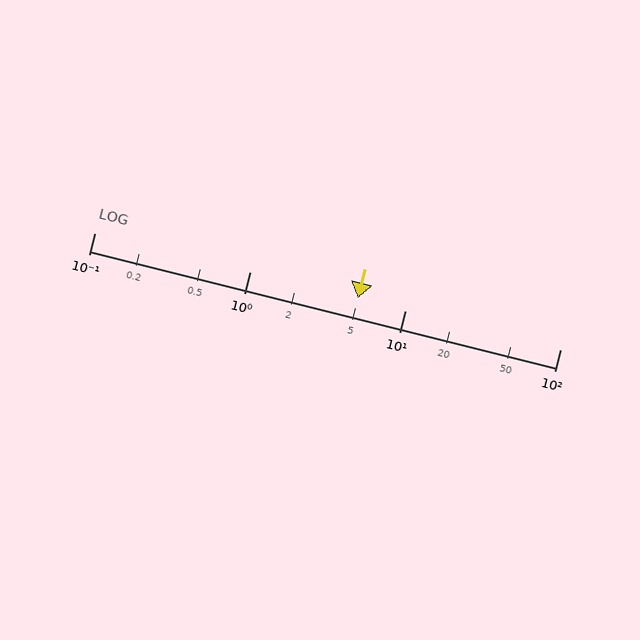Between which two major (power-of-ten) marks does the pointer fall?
The pointer is between 1 and 10.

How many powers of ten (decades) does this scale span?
The scale spans 3 decades, from 0.1 to 100.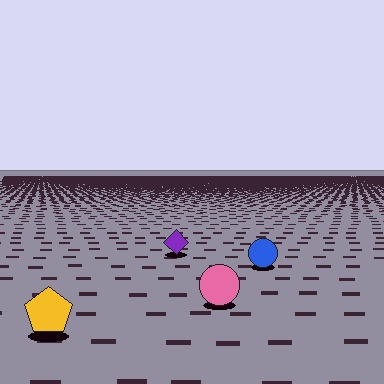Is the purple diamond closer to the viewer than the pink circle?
No. The pink circle is closer — you can tell from the texture gradient: the ground texture is coarser near it.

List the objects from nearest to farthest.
From nearest to farthest: the yellow pentagon, the pink circle, the blue circle, the purple diamond.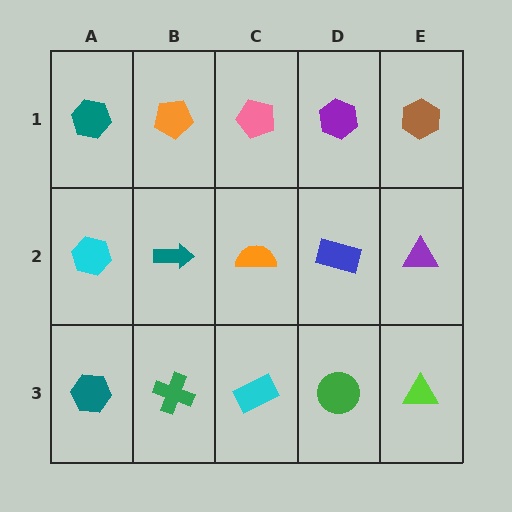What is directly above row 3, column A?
A cyan hexagon.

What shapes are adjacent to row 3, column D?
A blue rectangle (row 2, column D), a cyan rectangle (row 3, column C), a lime triangle (row 3, column E).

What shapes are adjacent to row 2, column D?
A purple hexagon (row 1, column D), a green circle (row 3, column D), an orange semicircle (row 2, column C), a purple triangle (row 2, column E).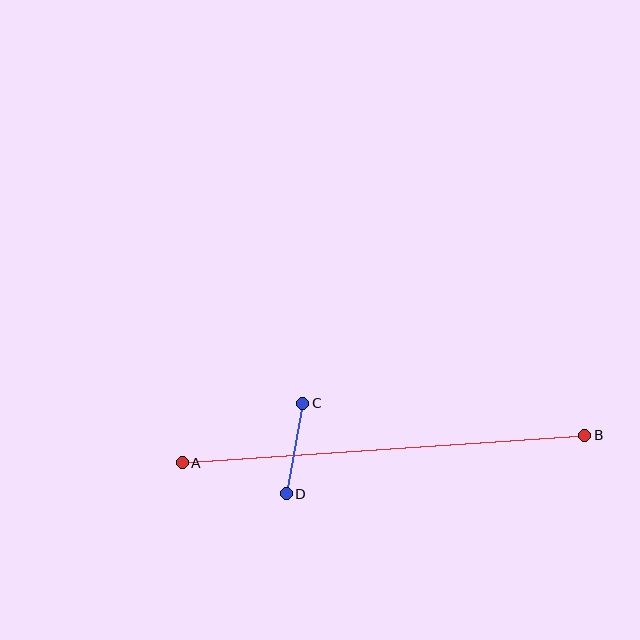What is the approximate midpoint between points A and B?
The midpoint is at approximately (383, 449) pixels.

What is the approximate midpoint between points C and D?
The midpoint is at approximately (294, 449) pixels.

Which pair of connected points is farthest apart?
Points A and B are farthest apart.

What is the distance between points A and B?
The distance is approximately 403 pixels.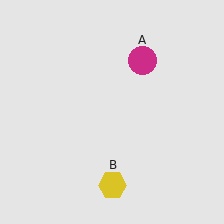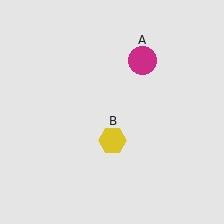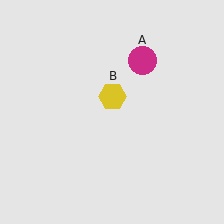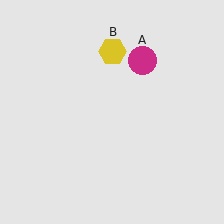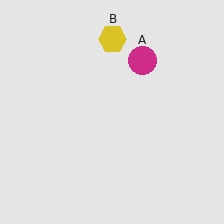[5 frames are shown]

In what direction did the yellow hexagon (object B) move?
The yellow hexagon (object B) moved up.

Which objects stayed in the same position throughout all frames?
Magenta circle (object A) remained stationary.